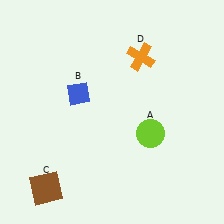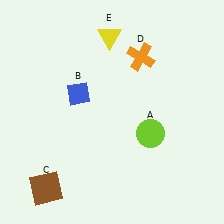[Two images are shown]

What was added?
A yellow triangle (E) was added in Image 2.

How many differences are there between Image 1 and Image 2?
There is 1 difference between the two images.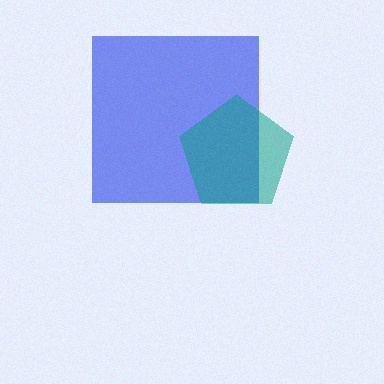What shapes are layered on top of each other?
The layered shapes are: a blue square, a teal pentagon.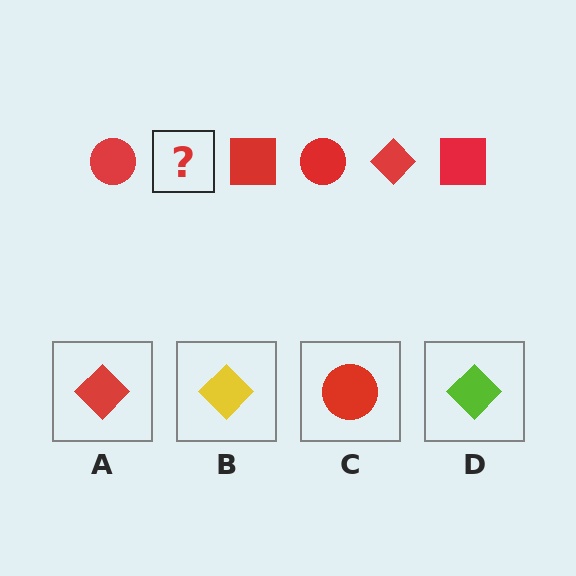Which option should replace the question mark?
Option A.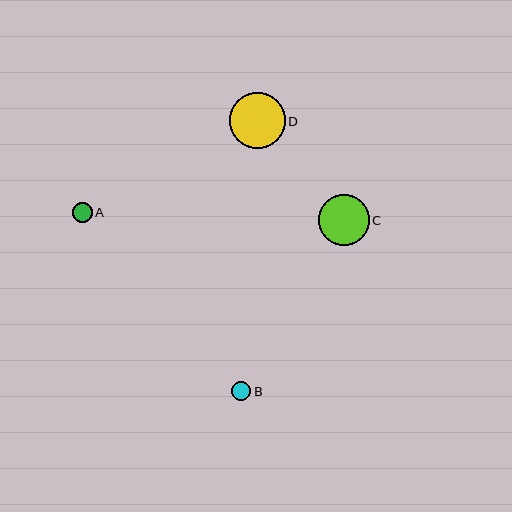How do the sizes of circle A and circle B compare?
Circle A and circle B are approximately the same size.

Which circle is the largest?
Circle D is the largest with a size of approximately 56 pixels.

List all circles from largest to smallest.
From largest to smallest: D, C, A, B.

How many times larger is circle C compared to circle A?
Circle C is approximately 2.7 times the size of circle A.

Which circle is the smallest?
Circle B is the smallest with a size of approximately 19 pixels.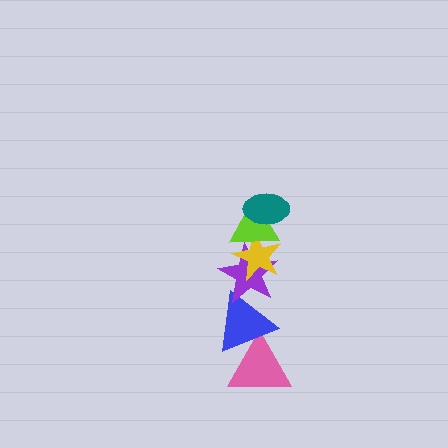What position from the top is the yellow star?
The yellow star is 3rd from the top.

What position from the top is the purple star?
The purple star is 4th from the top.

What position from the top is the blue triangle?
The blue triangle is 5th from the top.